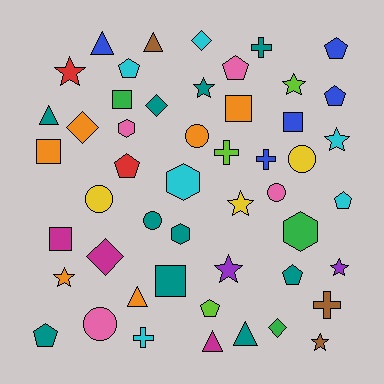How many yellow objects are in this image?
There are 3 yellow objects.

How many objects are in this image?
There are 50 objects.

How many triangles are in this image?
There are 6 triangles.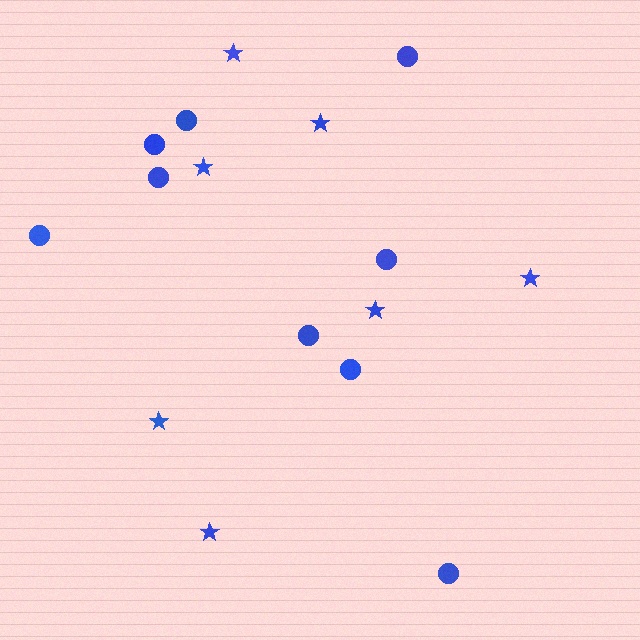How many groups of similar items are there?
There are 2 groups: one group of stars (7) and one group of circles (9).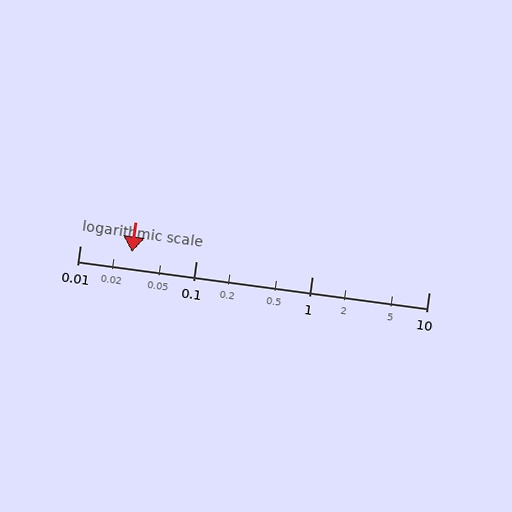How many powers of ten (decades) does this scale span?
The scale spans 3 decades, from 0.01 to 10.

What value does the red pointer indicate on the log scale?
The pointer indicates approximately 0.028.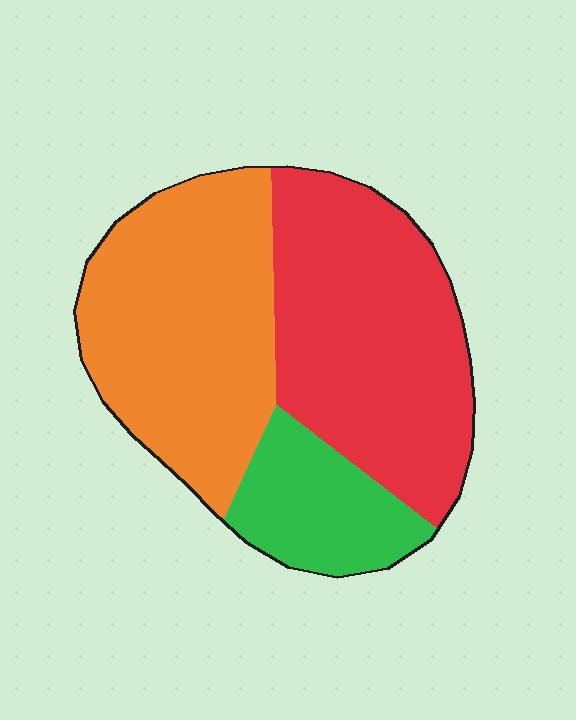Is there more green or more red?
Red.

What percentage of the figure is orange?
Orange takes up about two fifths (2/5) of the figure.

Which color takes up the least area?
Green, at roughly 15%.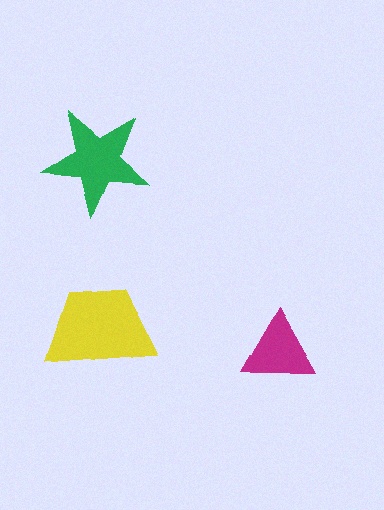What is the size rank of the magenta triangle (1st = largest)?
3rd.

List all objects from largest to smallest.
The yellow trapezoid, the green star, the magenta triangle.